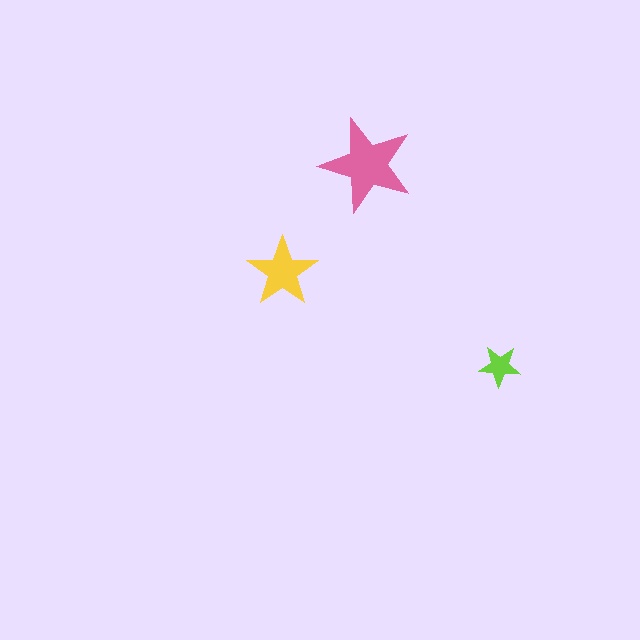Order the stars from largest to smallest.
the pink one, the yellow one, the lime one.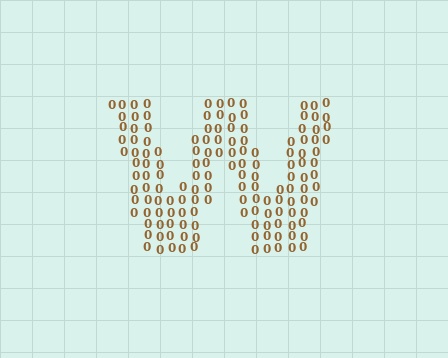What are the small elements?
The small elements are digit 0's.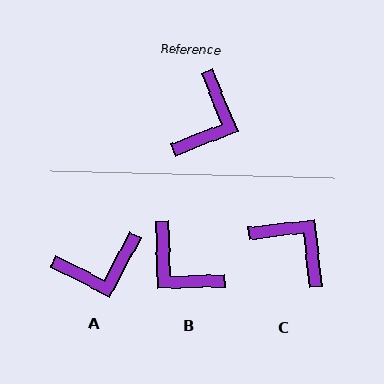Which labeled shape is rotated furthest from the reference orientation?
B, about 110 degrees away.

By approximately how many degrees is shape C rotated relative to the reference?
Approximately 75 degrees counter-clockwise.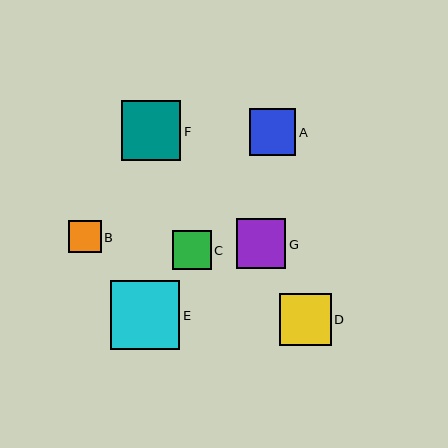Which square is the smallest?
Square B is the smallest with a size of approximately 32 pixels.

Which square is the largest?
Square E is the largest with a size of approximately 69 pixels.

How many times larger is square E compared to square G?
Square E is approximately 1.4 times the size of square G.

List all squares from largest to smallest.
From largest to smallest: E, F, D, G, A, C, B.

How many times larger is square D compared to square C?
Square D is approximately 1.3 times the size of square C.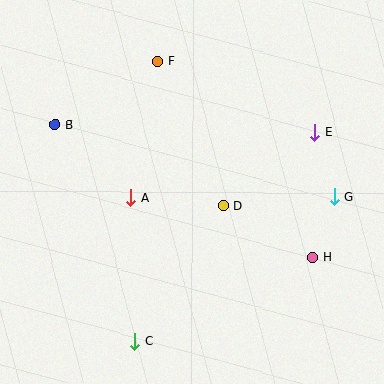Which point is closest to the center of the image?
Point D at (223, 206) is closest to the center.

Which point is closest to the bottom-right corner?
Point H is closest to the bottom-right corner.